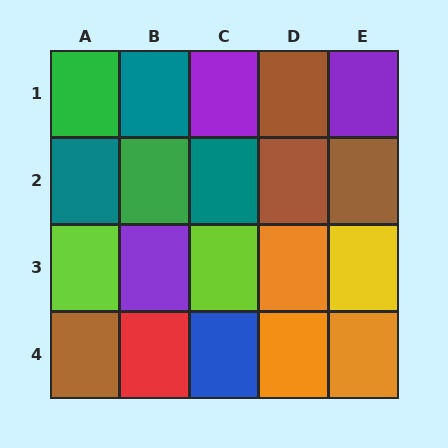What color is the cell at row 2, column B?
Green.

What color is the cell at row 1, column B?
Teal.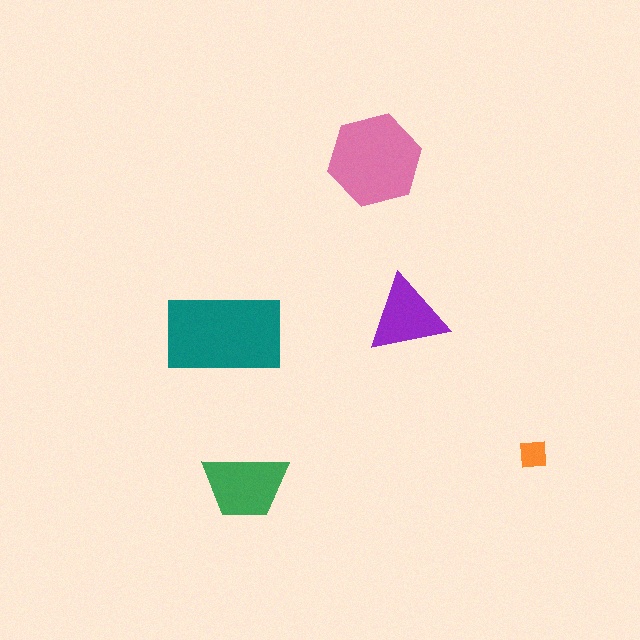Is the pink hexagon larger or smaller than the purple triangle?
Larger.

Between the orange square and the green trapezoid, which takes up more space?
The green trapezoid.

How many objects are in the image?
There are 5 objects in the image.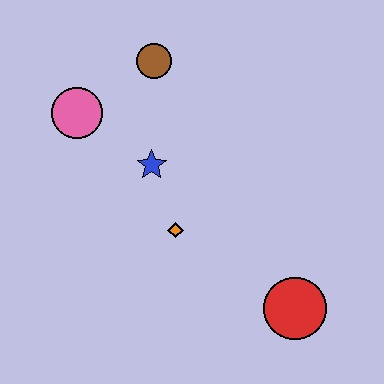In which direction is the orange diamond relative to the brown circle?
The orange diamond is below the brown circle.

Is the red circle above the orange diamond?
No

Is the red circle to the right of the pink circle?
Yes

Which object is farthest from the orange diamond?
The brown circle is farthest from the orange diamond.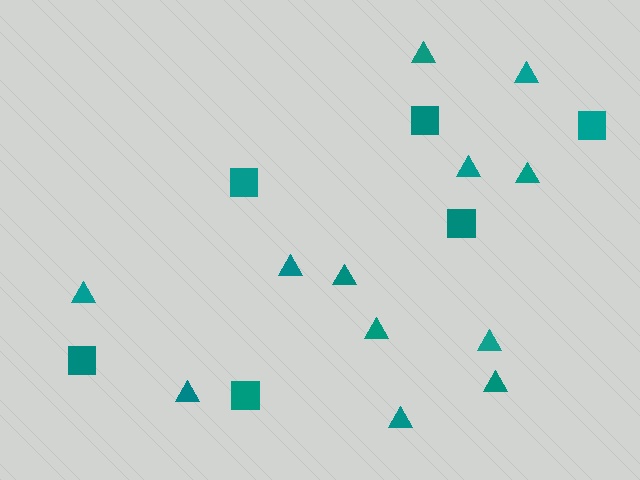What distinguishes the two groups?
There are 2 groups: one group of squares (6) and one group of triangles (12).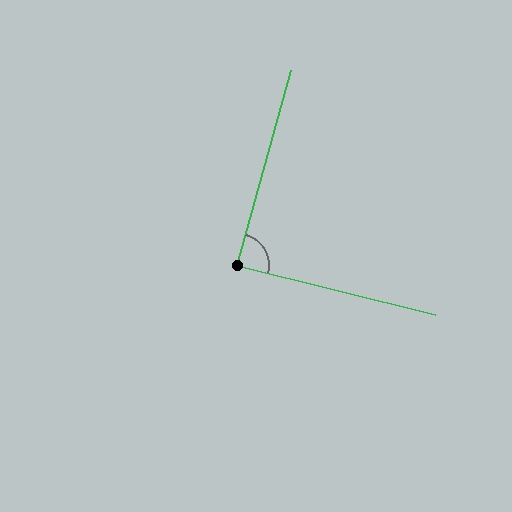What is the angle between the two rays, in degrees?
Approximately 88 degrees.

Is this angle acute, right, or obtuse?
It is approximately a right angle.